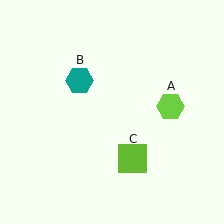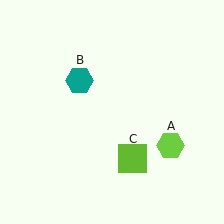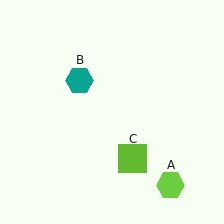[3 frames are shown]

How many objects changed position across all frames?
1 object changed position: lime hexagon (object A).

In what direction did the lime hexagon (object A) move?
The lime hexagon (object A) moved down.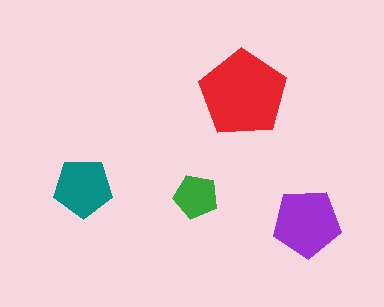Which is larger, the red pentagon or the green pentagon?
The red one.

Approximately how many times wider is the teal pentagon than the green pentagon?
About 1.5 times wider.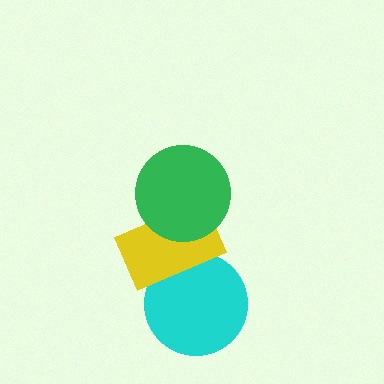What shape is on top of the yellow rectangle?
The green circle is on top of the yellow rectangle.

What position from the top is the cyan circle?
The cyan circle is 3rd from the top.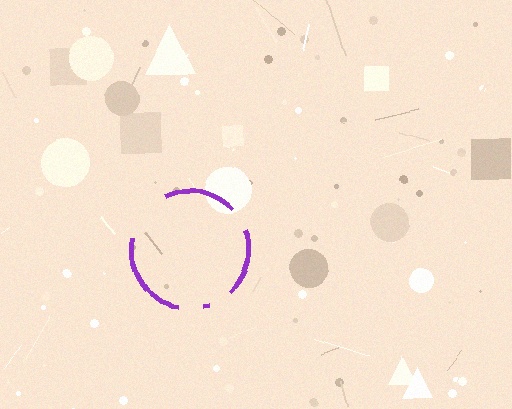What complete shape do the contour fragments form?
The contour fragments form a circle.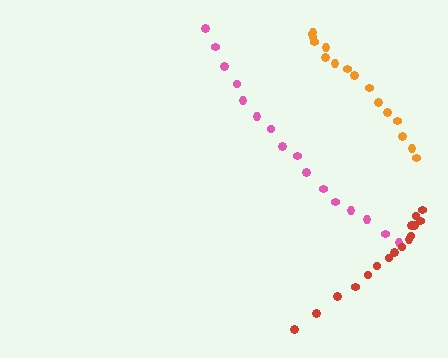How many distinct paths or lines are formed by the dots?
There are 3 distinct paths.